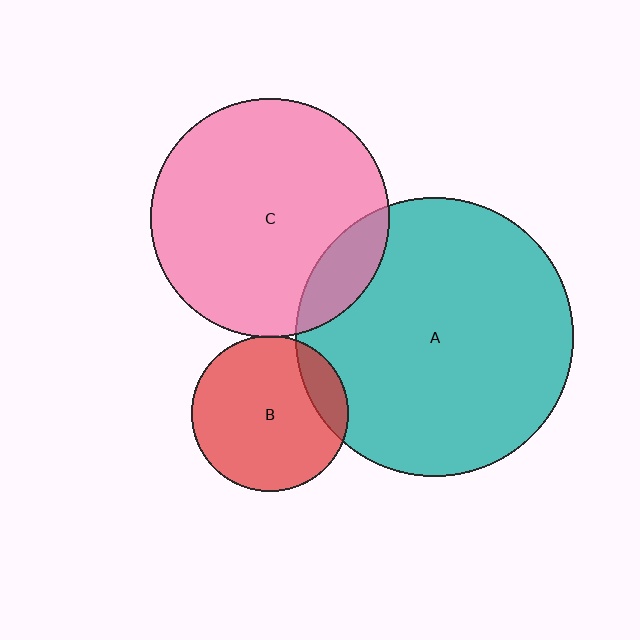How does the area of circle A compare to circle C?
Approximately 1.4 times.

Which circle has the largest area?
Circle A (teal).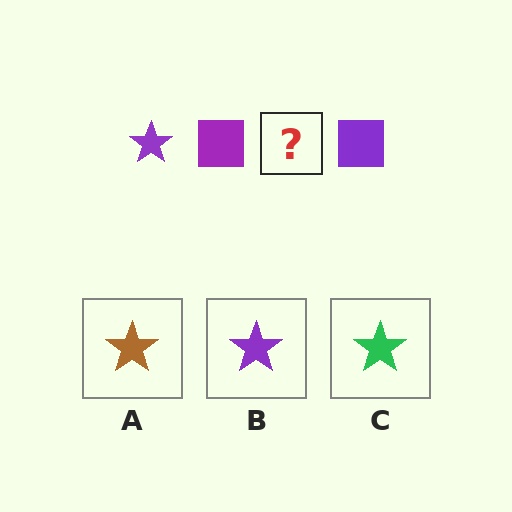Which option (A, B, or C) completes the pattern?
B.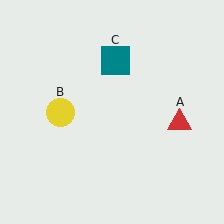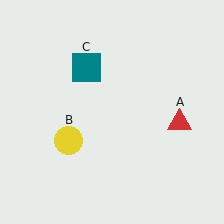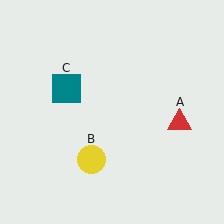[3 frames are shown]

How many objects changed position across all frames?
2 objects changed position: yellow circle (object B), teal square (object C).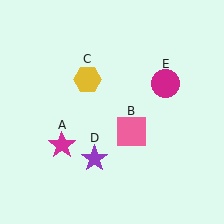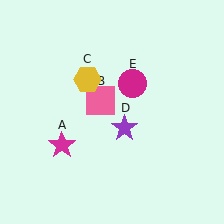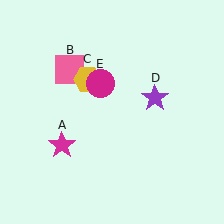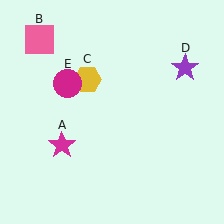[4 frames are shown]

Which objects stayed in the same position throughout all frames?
Magenta star (object A) and yellow hexagon (object C) remained stationary.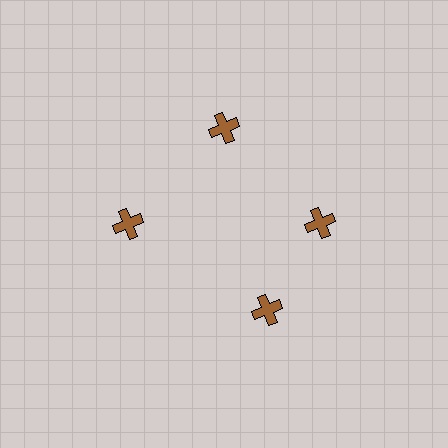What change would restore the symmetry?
The symmetry would be restored by rotating it back into even spacing with its neighbors so that all 4 crosses sit at equal angles and equal distance from the center.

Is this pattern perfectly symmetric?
No. The 4 brown crosses are arranged in a ring, but one element near the 6 o'clock position is rotated out of alignment along the ring, breaking the 4-fold rotational symmetry.